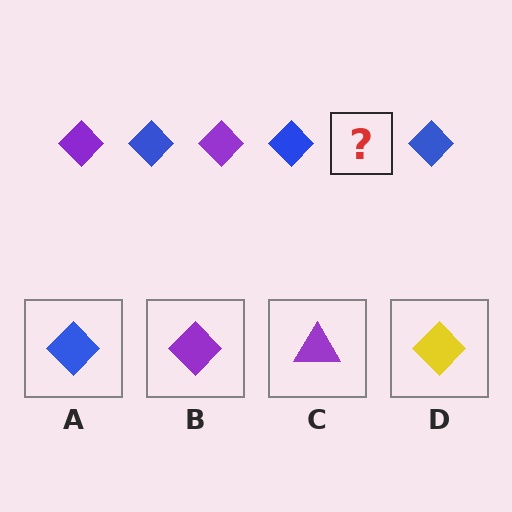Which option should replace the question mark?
Option B.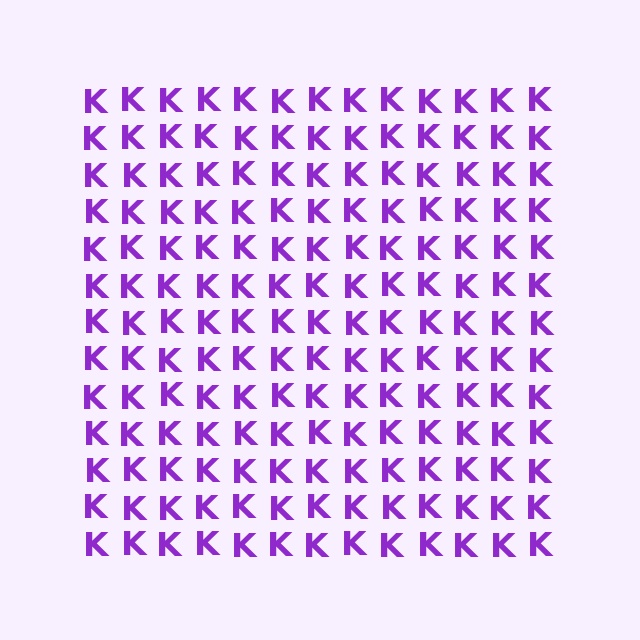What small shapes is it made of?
It is made of small letter K's.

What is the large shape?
The large shape is a square.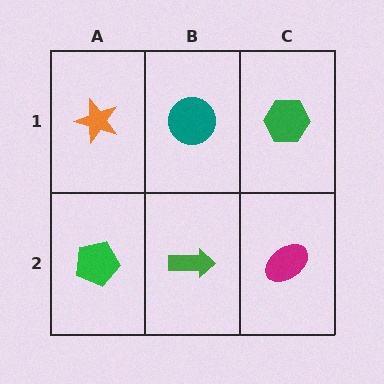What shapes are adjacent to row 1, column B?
A green arrow (row 2, column B), an orange star (row 1, column A), a green hexagon (row 1, column C).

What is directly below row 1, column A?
A green pentagon.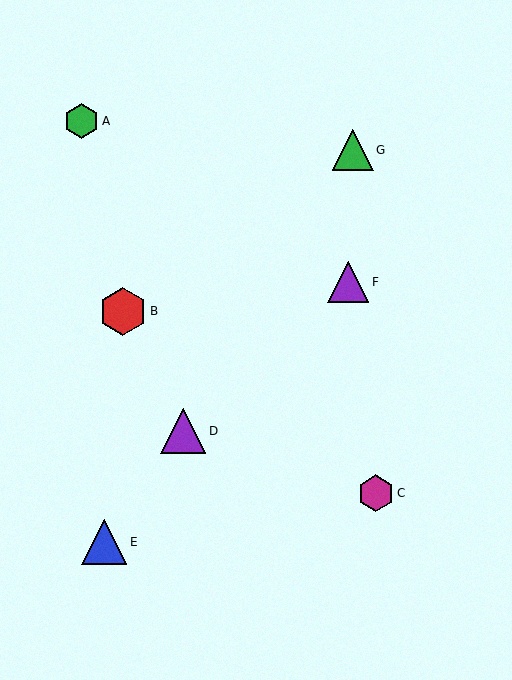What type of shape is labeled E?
Shape E is a blue triangle.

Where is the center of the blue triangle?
The center of the blue triangle is at (104, 542).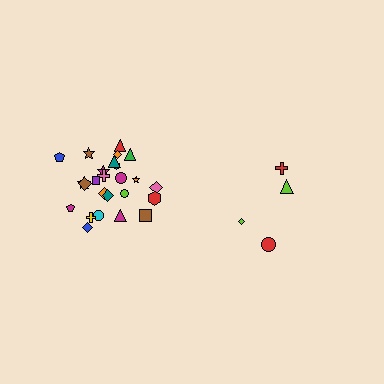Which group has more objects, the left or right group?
The left group.